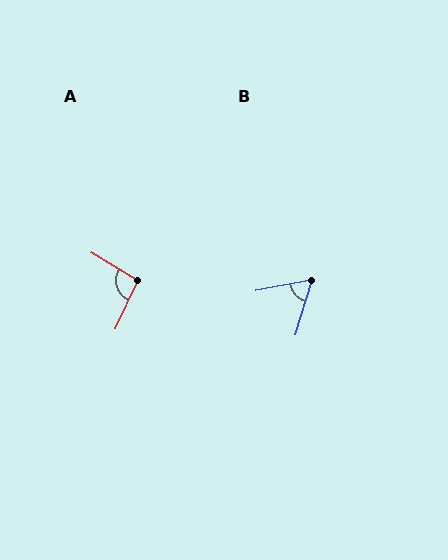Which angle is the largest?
A, at approximately 97 degrees.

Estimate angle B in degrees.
Approximately 62 degrees.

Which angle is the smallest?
B, at approximately 62 degrees.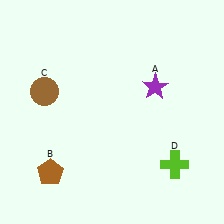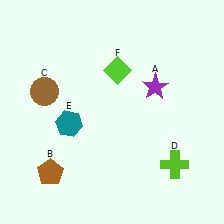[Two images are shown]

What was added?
A teal hexagon (E), a lime diamond (F) were added in Image 2.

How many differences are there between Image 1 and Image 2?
There are 2 differences between the two images.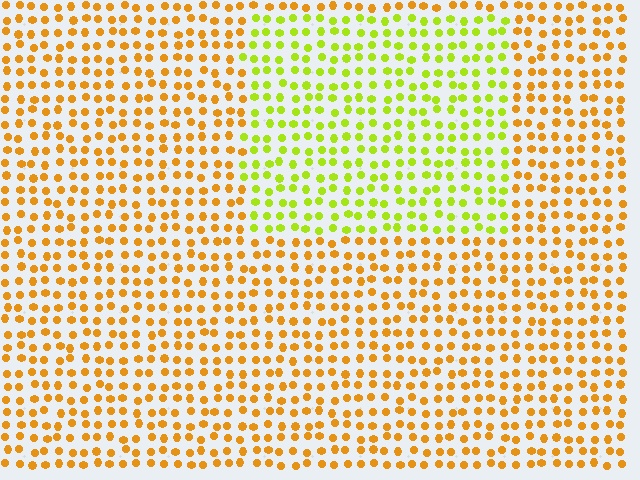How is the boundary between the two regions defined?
The boundary is defined purely by a slight shift in hue (about 43 degrees). Spacing, size, and orientation are identical on both sides.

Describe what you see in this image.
The image is filled with small orange elements in a uniform arrangement. A rectangle-shaped region is visible where the elements are tinted to a slightly different hue, forming a subtle color boundary.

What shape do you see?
I see a rectangle.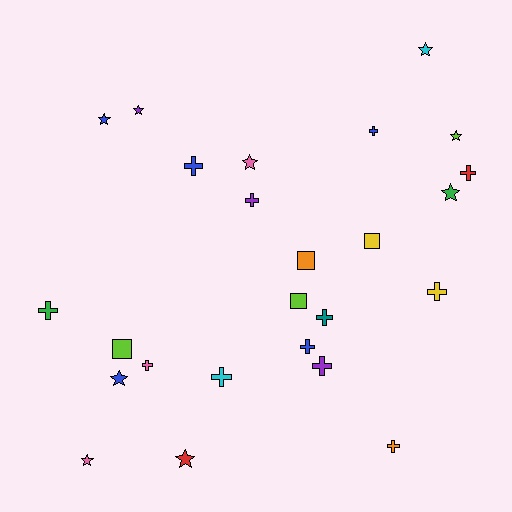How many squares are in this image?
There are 4 squares.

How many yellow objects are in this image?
There are 2 yellow objects.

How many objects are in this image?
There are 25 objects.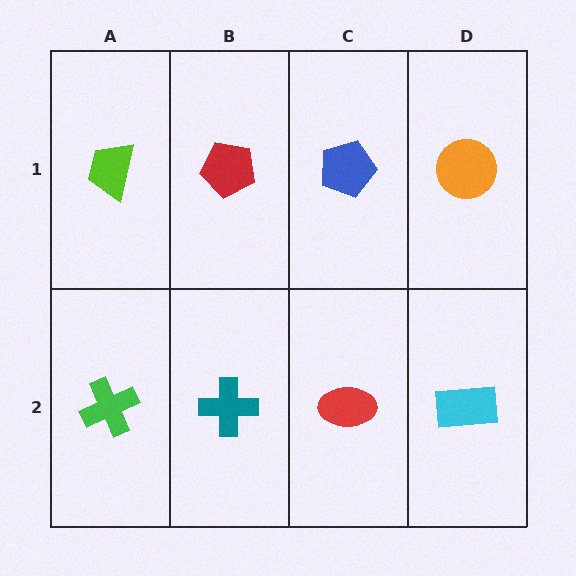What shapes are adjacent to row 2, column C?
A blue pentagon (row 1, column C), a teal cross (row 2, column B), a cyan rectangle (row 2, column D).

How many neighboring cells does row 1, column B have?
3.